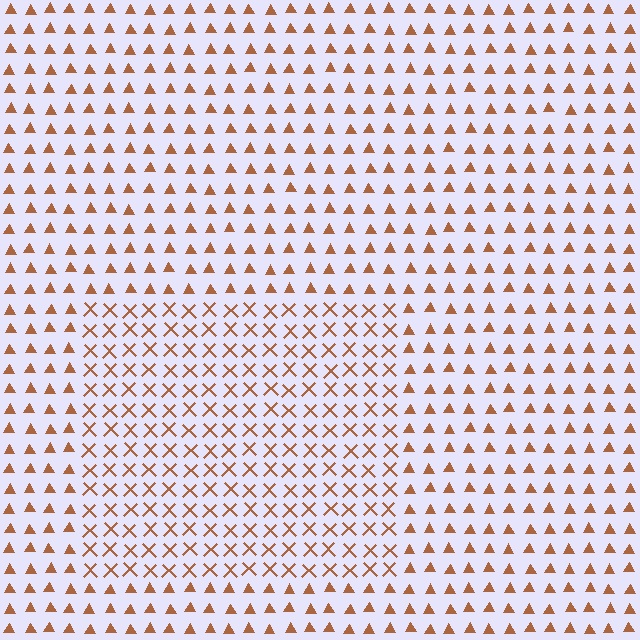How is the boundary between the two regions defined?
The boundary is defined by a change in element shape: X marks inside vs. triangles outside. All elements share the same color and spacing.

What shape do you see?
I see a rectangle.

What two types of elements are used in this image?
The image uses X marks inside the rectangle region and triangles outside it.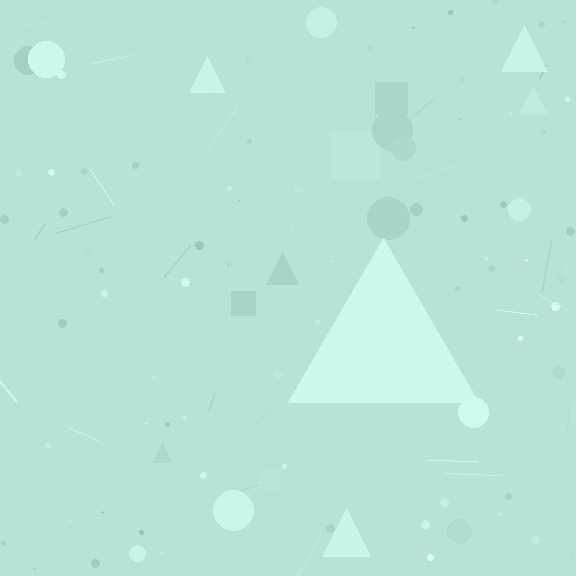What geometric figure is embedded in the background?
A triangle is embedded in the background.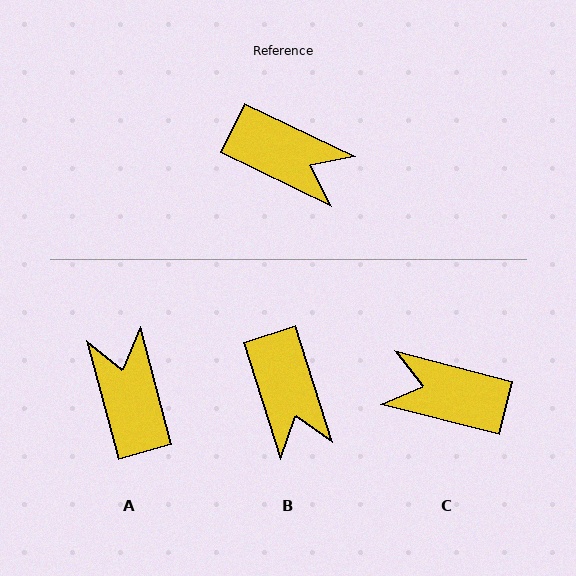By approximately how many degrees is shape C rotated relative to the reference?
Approximately 169 degrees clockwise.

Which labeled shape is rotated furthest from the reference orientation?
C, about 169 degrees away.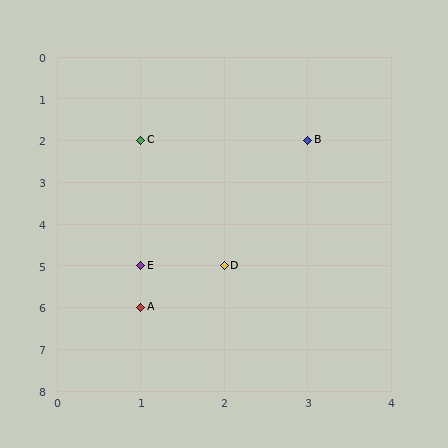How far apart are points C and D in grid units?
Points C and D are 1 column and 3 rows apart (about 3.2 grid units diagonally).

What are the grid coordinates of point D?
Point D is at grid coordinates (2, 5).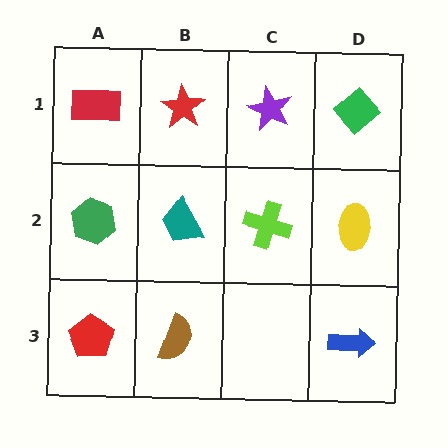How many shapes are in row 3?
3 shapes.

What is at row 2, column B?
A teal trapezoid.